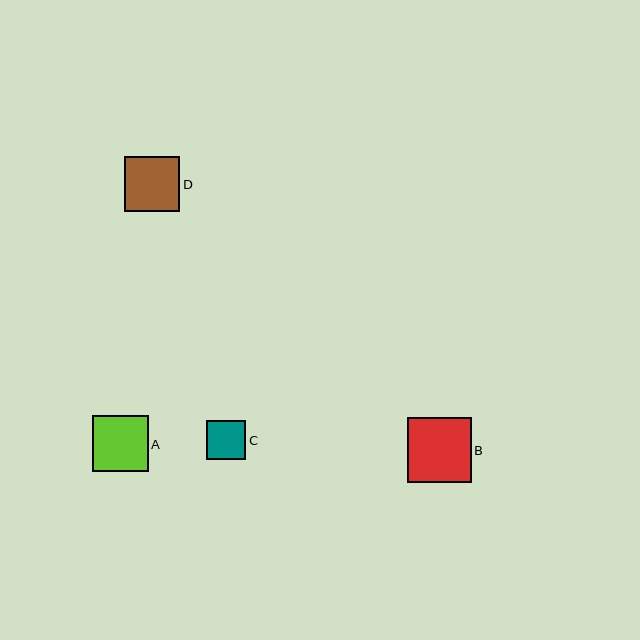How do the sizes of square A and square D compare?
Square A and square D are approximately the same size.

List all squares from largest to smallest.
From largest to smallest: B, A, D, C.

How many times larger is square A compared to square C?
Square A is approximately 1.4 times the size of square C.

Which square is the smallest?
Square C is the smallest with a size of approximately 39 pixels.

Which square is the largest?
Square B is the largest with a size of approximately 64 pixels.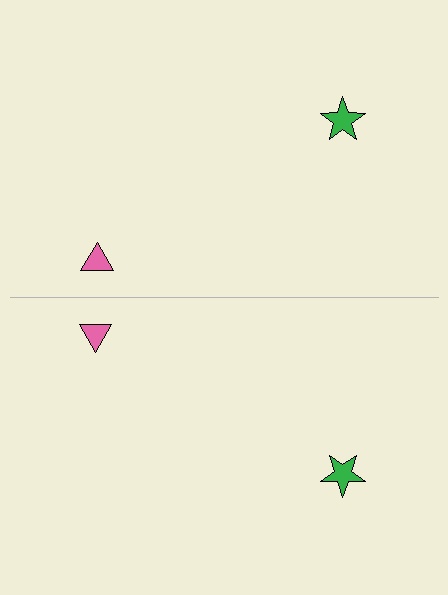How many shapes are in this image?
There are 4 shapes in this image.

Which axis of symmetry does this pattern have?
The pattern has a horizontal axis of symmetry running through the center of the image.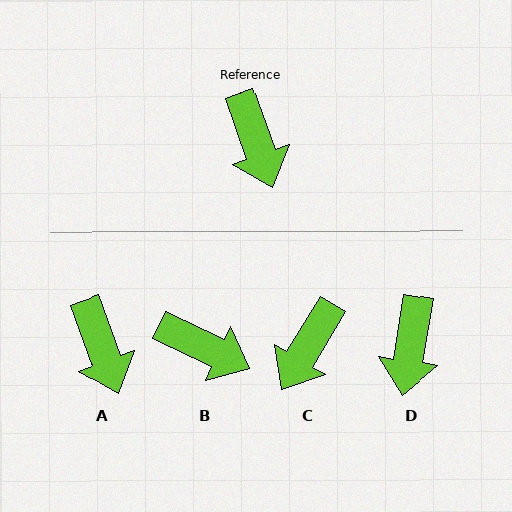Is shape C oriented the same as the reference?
No, it is off by about 50 degrees.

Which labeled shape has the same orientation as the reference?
A.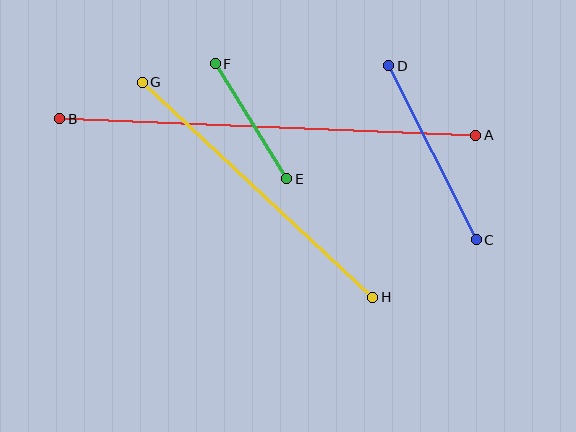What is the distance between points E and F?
The distance is approximately 135 pixels.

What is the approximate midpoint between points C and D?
The midpoint is at approximately (432, 153) pixels.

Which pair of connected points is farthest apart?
Points A and B are farthest apart.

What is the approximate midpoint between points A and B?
The midpoint is at approximately (268, 127) pixels.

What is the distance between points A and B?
The distance is approximately 416 pixels.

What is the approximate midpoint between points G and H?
The midpoint is at approximately (258, 190) pixels.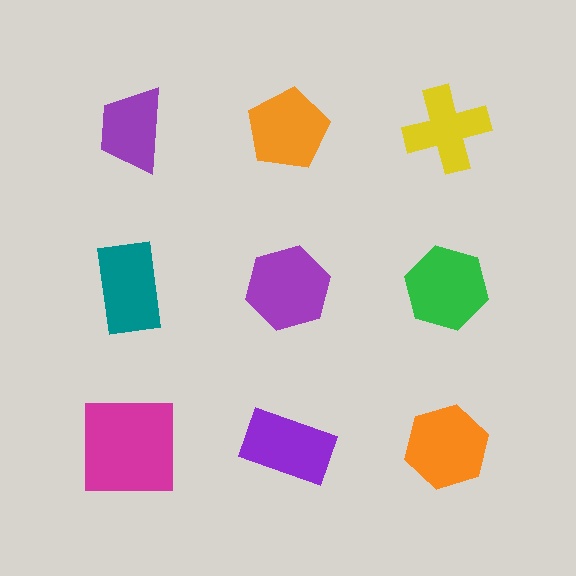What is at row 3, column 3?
An orange hexagon.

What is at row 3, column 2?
A purple rectangle.